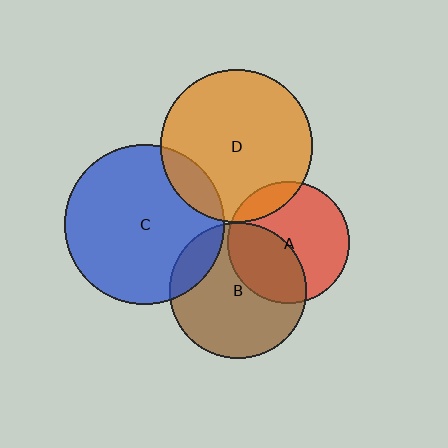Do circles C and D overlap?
Yes.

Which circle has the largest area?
Circle C (blue).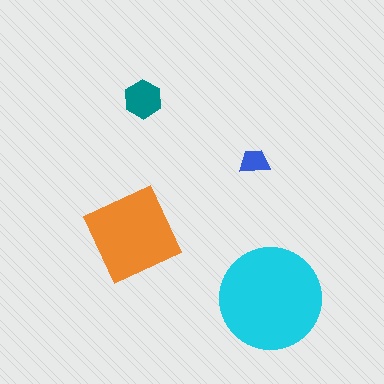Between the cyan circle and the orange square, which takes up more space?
The cyan circle.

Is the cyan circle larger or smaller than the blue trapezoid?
Larger.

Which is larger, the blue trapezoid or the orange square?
The orange square.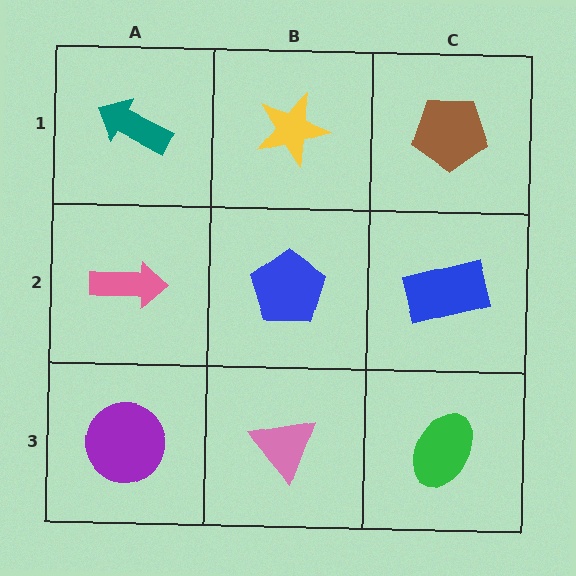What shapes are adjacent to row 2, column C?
A brown pentagon (row 1, column C), a green ellipse (row 3, column C), a blue pentagon (row 2, column B).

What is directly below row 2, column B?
A pink triangle.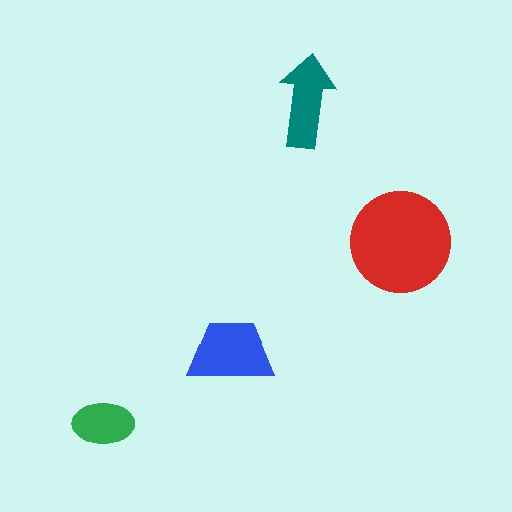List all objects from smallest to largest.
The green ellipse, the teal arrow, the blue trapezoid, the red circle.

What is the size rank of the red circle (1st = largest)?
1st.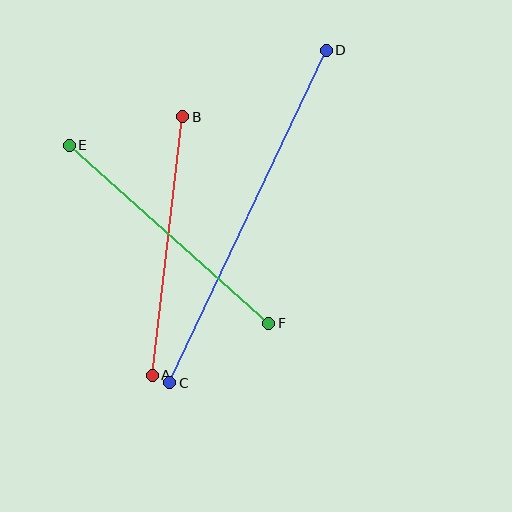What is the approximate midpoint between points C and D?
The midpoint is at approximately (248, 216) pixels.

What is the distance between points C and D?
The distance is approximately 368 pixels.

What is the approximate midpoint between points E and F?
The midpoint is at approximately (169, 234) pixels.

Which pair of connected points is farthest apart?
Points C and D are farthest apart.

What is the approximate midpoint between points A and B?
The midpoint is at approximately (167, 246) pixels.